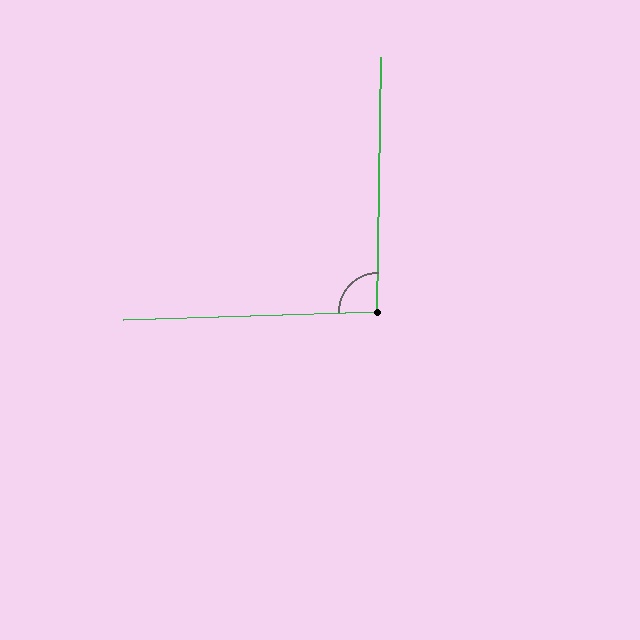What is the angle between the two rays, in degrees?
Approximately 93 degrees.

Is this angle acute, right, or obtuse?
It is approximately a right angle.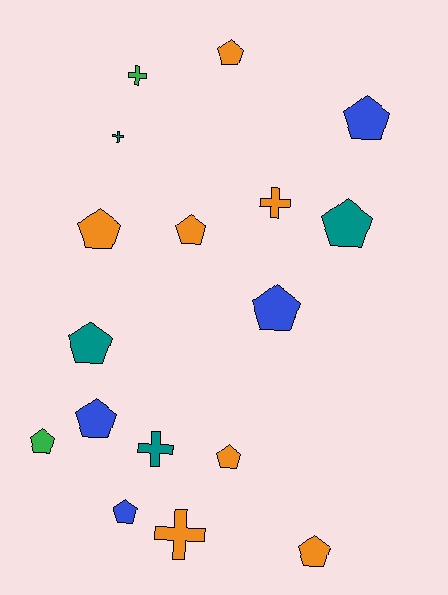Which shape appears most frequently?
Pentagon, with 12 objects.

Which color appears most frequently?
Orange, with 7 objects.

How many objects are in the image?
There are 17 objects.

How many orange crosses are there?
There are 2 orange crosses.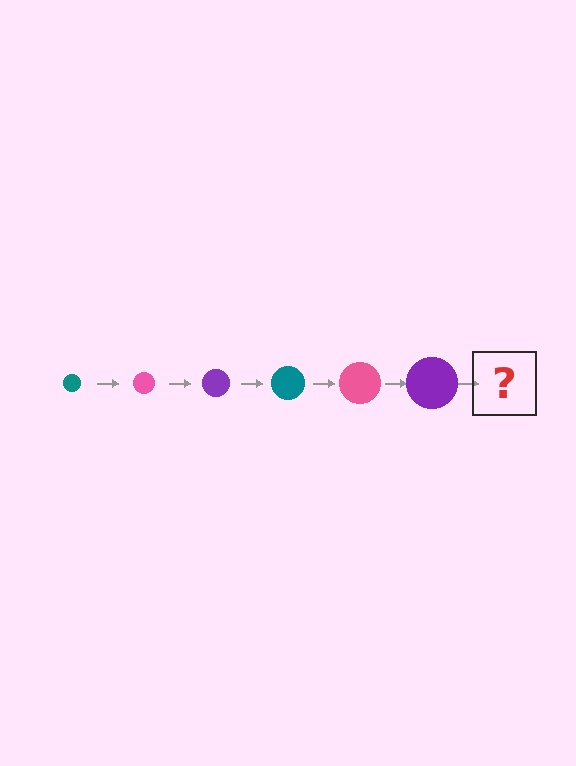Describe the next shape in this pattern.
It should be a teal circle, larger than the previous one.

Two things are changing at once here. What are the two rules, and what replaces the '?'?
The two rules are that the circle grows larger each step and the color cycles through teal, pink, and purple. The '?' should be a teal circle, larger than the previous one.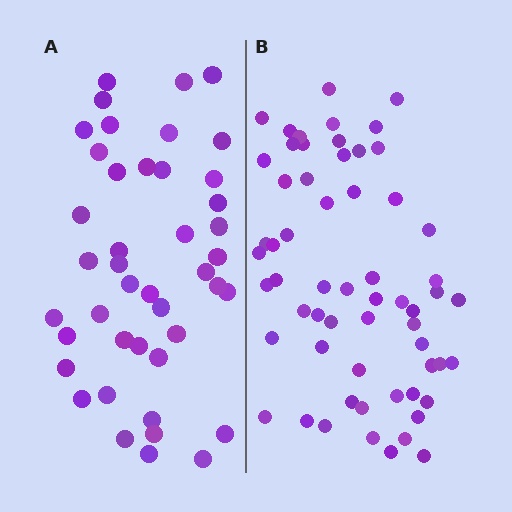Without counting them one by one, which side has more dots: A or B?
Region B (the right region) has more dots.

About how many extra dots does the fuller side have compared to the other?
Region B has approximately 15 more dots than region A.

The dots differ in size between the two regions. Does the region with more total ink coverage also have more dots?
No. Region A has more total ink coverage because its dots are larger, but region B actually contains more individual dots. Total area can be misleading — the number of items is what matters here.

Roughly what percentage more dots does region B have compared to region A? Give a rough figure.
About 40% more.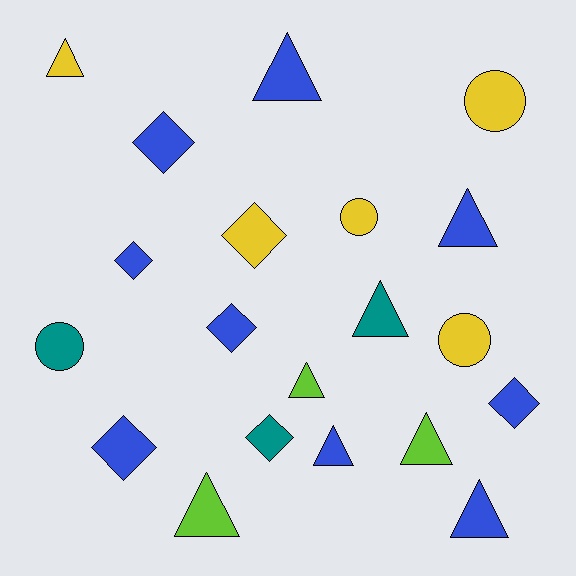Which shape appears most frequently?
Triangle, with 9 objects.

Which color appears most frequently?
Blue, with 9 objects.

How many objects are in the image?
There are 20 objects.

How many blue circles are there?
There are no blue circles.